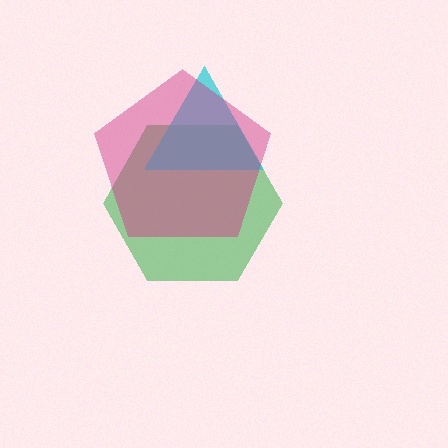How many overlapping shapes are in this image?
There are 3 overlapping shapes in the image.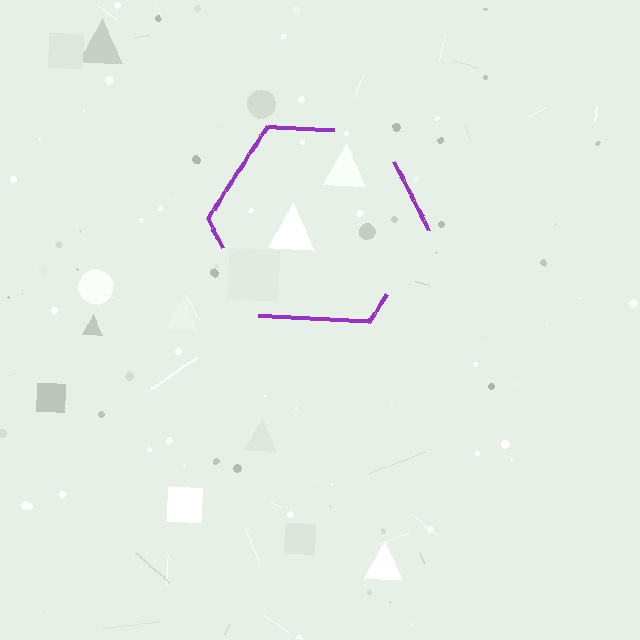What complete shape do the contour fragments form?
The contour fragments form a hexagon.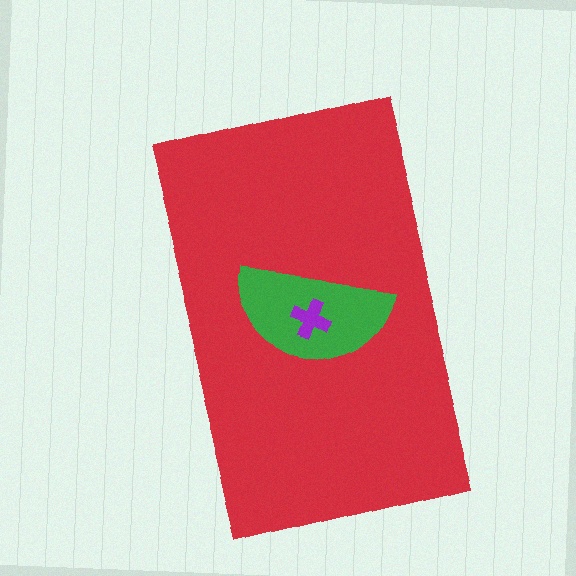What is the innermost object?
The purple cross.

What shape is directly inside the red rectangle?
The green semicircle.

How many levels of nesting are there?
3.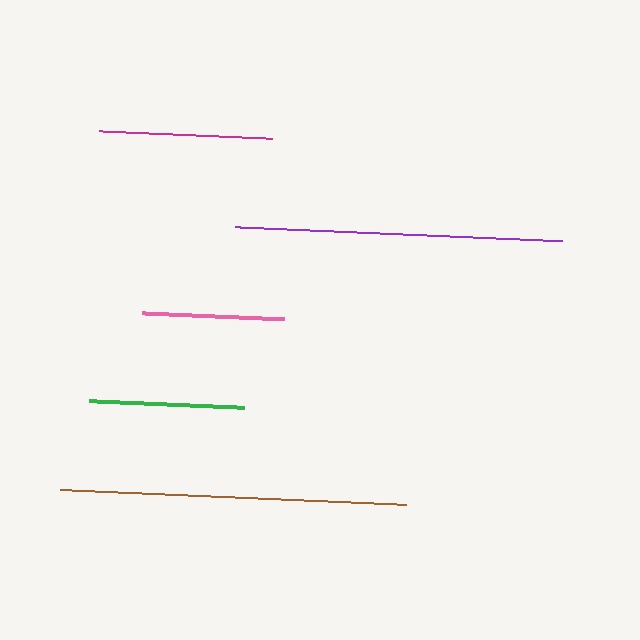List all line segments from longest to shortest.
From longest to shortest: brown, purple, magenta, green, pink.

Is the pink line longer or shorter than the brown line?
The brown line is longer than the pink line.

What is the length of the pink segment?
The pink segment is approximately 142 pixels long.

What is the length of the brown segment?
The brown segment is approximately 346 pixels long.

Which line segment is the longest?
The brown line is the longest at approximately 346 pixels.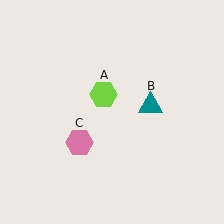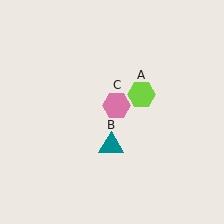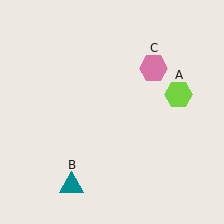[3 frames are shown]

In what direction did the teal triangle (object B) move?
The teal triangle (object B) moved down and to the left.